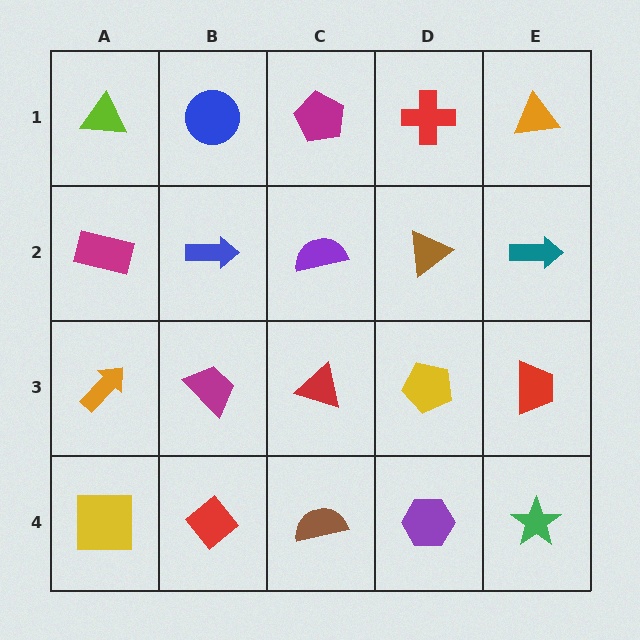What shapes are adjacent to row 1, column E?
A teal arrow (row 2, column E), a red cross (row 1, column D).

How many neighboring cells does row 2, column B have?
4.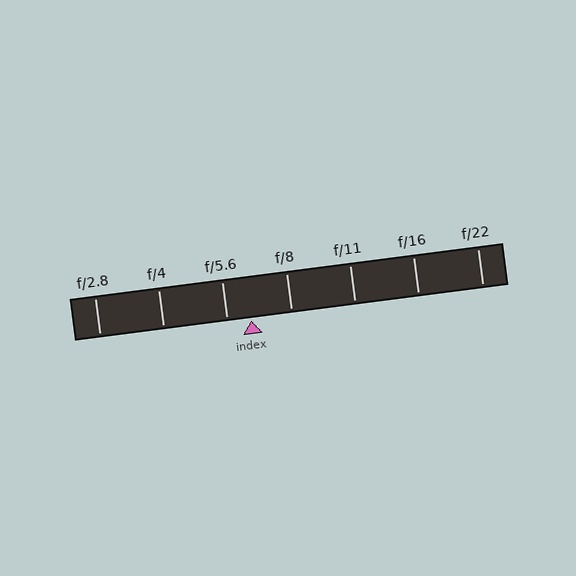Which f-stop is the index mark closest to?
The index mark is closest to f/5.6.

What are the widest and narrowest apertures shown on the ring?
The widest aperture shown is f/2.8 and the narrowest is f/22.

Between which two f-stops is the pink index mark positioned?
The index mark is between f/5.6 and f/8.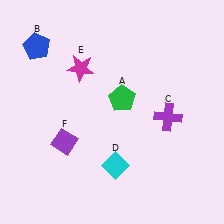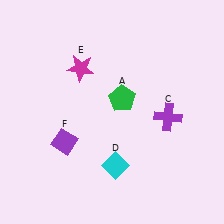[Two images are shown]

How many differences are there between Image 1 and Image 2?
There is 1 difference between the two images.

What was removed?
The blue pentagon (B) was removed in Image 2.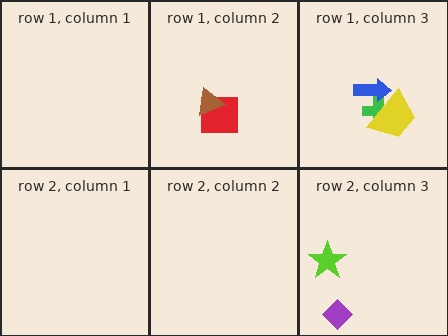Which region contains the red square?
The row 1, column 2 region.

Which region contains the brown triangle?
The row 1, column 2 region.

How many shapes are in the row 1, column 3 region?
3.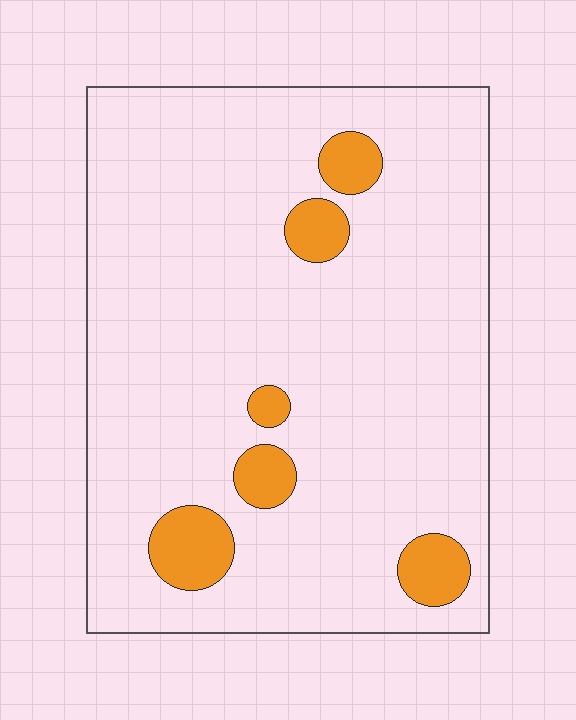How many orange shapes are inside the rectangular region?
6.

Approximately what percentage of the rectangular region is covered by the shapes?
Approximately 10%.